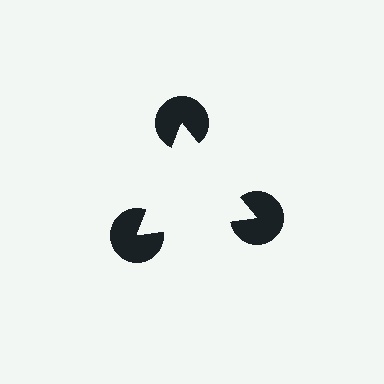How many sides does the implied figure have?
3 sides.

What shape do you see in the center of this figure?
An illusory triangle — its edges are inferred from the aligned wedge cuts in the pac-man discs, not physically drawn.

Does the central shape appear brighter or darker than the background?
It typically appears slightly brighter than the background, even though no actual brightness change is drawn.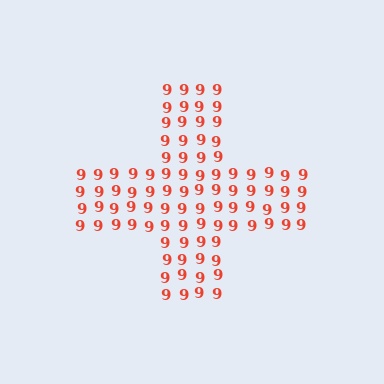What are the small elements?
The small elements are digit 9's.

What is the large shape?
The large shape is a cross.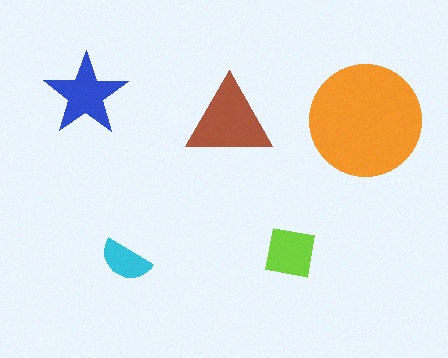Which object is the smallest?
The cyan semicircle.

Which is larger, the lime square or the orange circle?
The orange circle.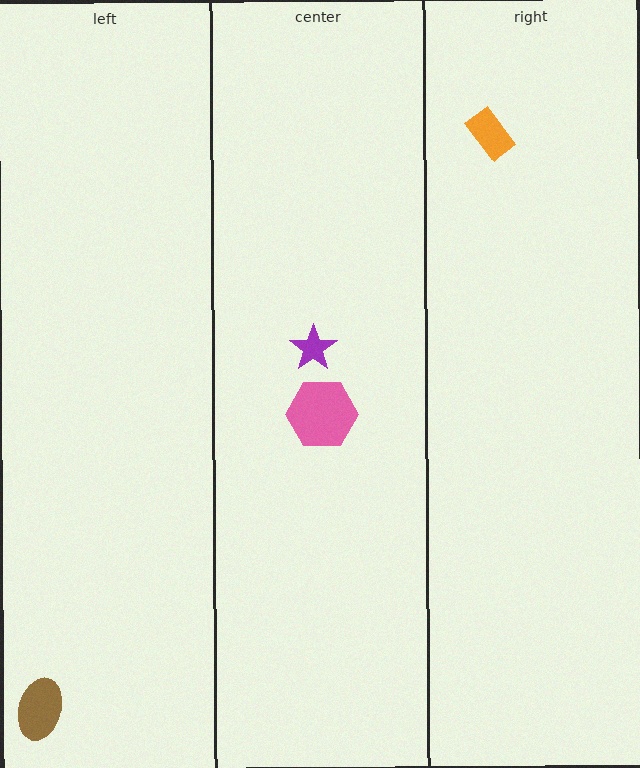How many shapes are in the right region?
1.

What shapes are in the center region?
The purple star, the pink hexagon.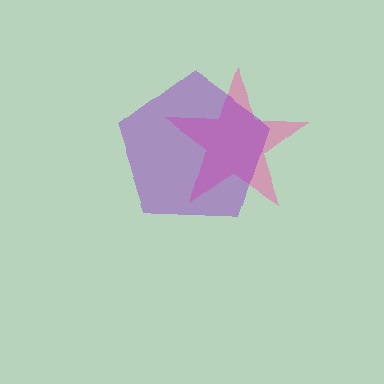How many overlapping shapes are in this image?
There are 2 overlapping shapes in the image.